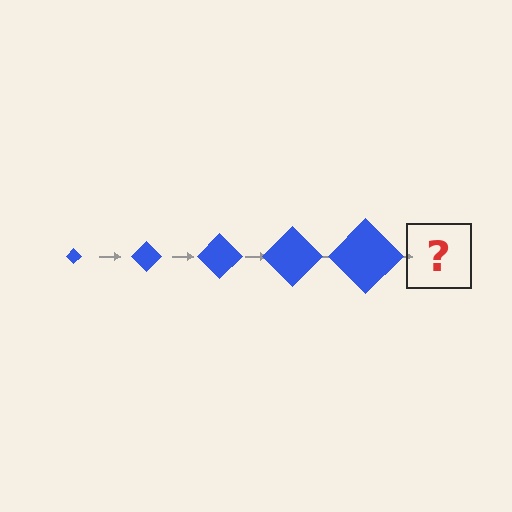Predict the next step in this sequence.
The next step is a blue diamond, larger than the previous one.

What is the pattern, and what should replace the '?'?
The pattern is that the diamond gets progressively larger each step. The '?' should be a blue diamond, larger than the previous one.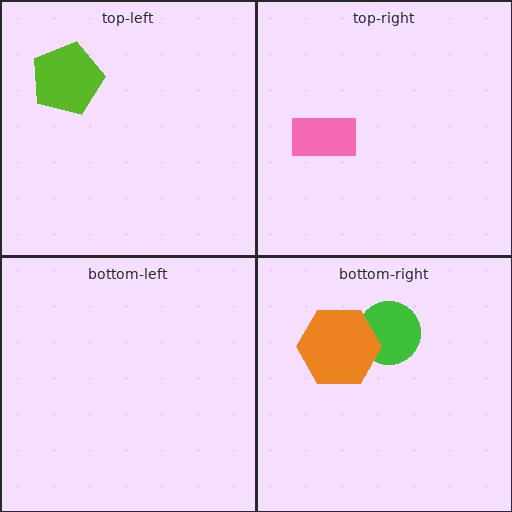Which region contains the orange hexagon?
The bottom-right region.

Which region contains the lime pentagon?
The top-left region.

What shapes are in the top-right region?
The pink rectangle.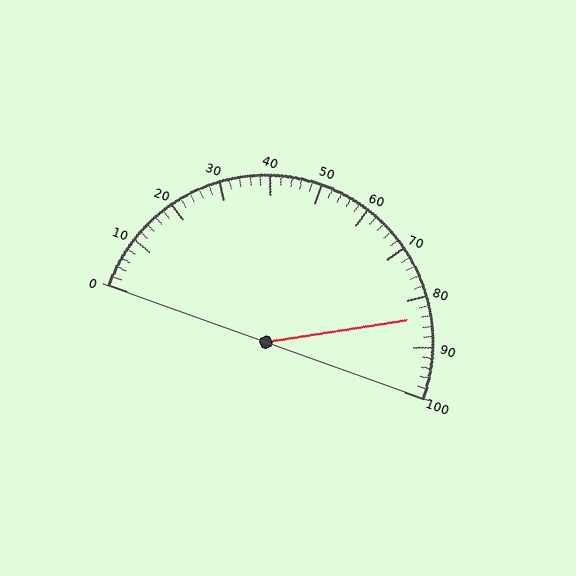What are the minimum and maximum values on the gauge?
The gauge ranges from 0 to 100.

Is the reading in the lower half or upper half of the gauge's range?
The reading is in the upper half of the range (0 to 100).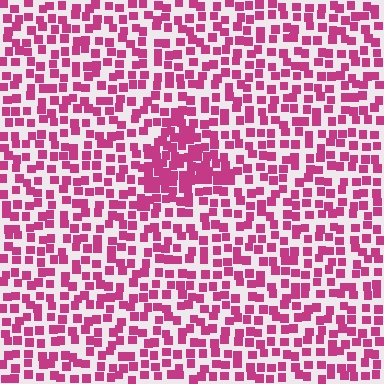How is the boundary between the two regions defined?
The boundary is defined by a change in element density (approximately 1.9x ratio). All elements are the same color, size, and shape.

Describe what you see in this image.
The image contains small magenta elements arranged at two different densities. A triangle-shaped region is visible where the elements are more densely packed than the surrounding area.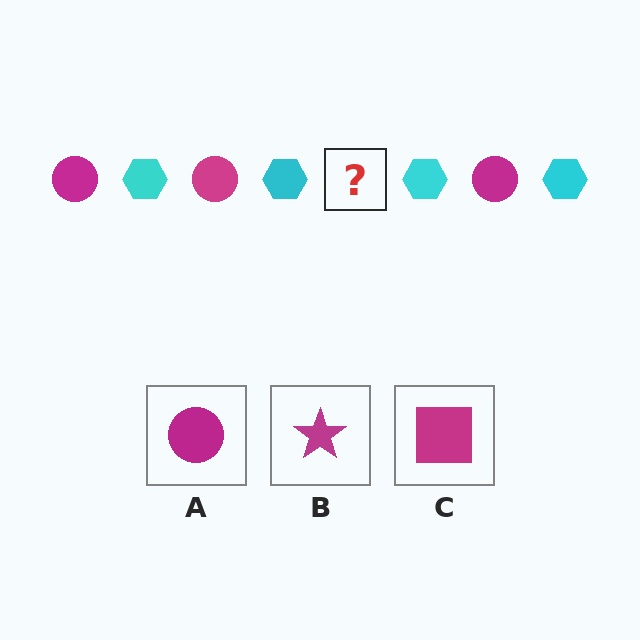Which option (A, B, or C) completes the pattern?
A.